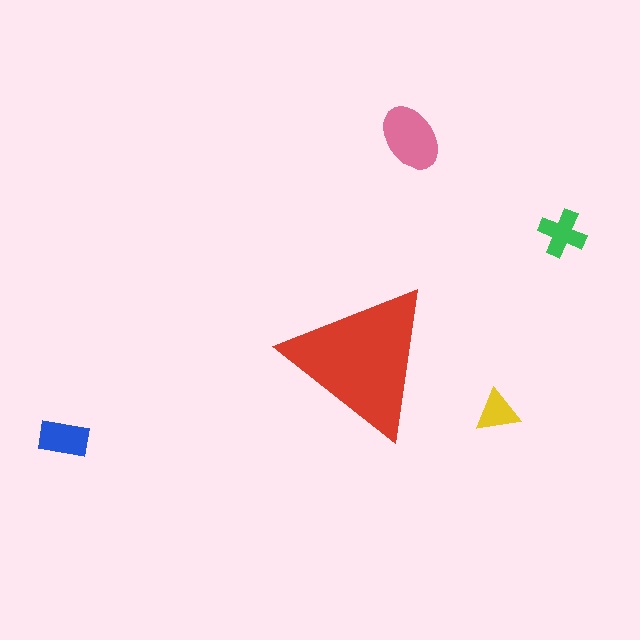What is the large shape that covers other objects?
A red triangle.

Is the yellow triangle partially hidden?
No, the yellow triangle is fully visible.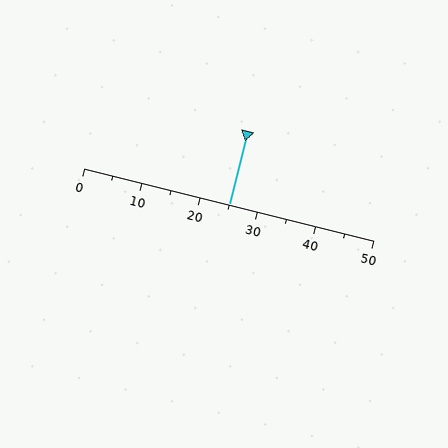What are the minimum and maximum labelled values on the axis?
The axis runs from 0 to 50.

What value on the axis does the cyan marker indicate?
The marker indicates approximately 25.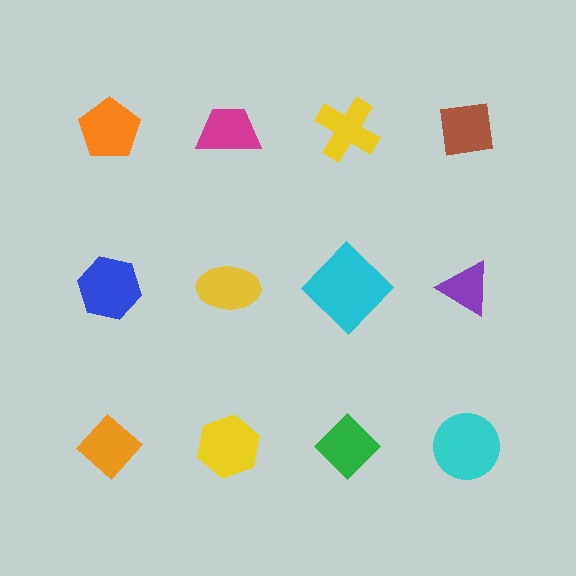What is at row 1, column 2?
A magenta trapezoid.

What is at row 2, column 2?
A yellow ellipse.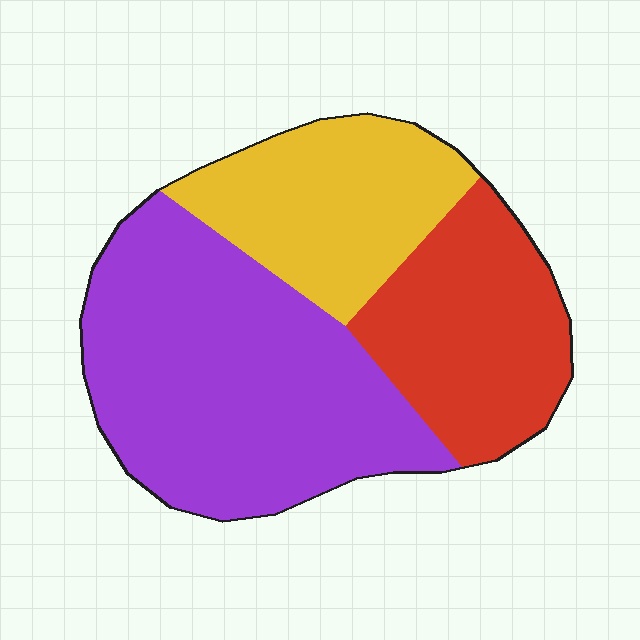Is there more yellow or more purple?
Purple.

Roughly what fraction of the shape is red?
Red covers roughly 25% of the shape.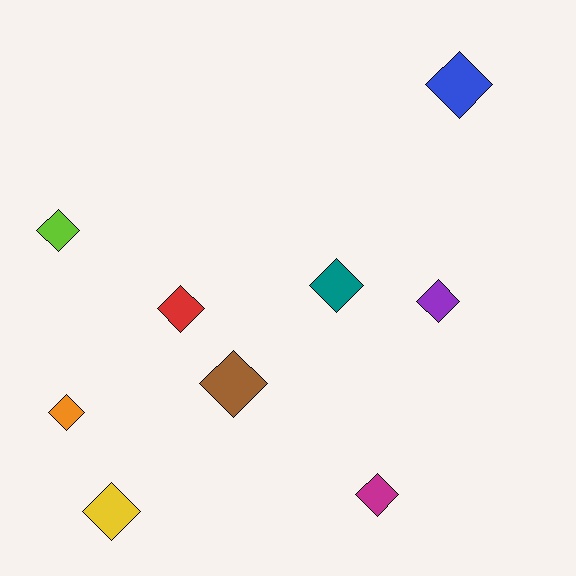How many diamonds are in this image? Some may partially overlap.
There are 9 diamonds.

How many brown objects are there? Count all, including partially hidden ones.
There is 1 brown object.